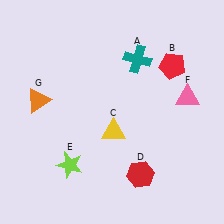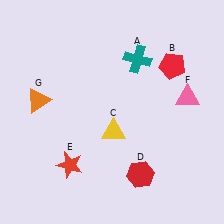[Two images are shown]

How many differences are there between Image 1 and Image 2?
There is 1 difference between the two images.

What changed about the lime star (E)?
In Image 1, E is lime. In Image 2, it changed to red.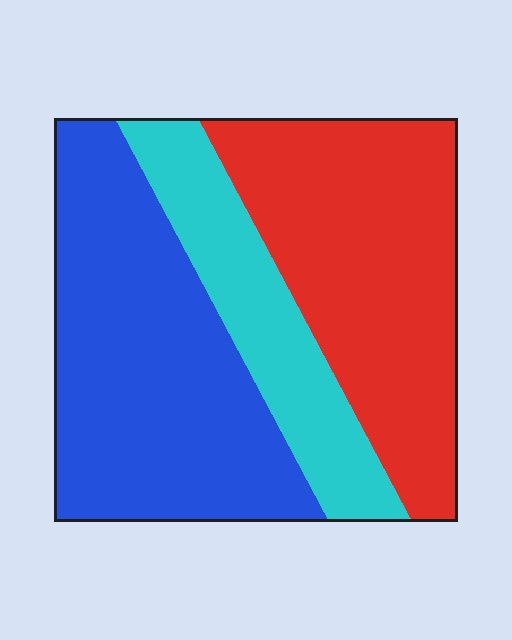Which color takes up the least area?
Cyan, at roughly 20%.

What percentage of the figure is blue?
Blue covers about 40% of the figure.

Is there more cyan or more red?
Red.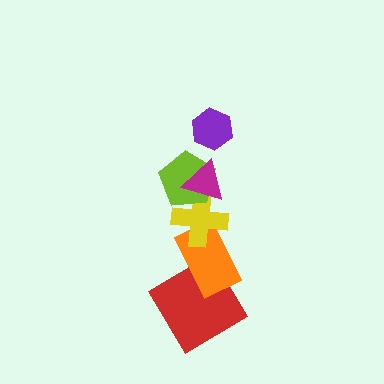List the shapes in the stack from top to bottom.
From top to bottom: the purple hexagon, the magenta triangle, the lime pentagon, the yellow cross, the orange rectangle, the red diamond.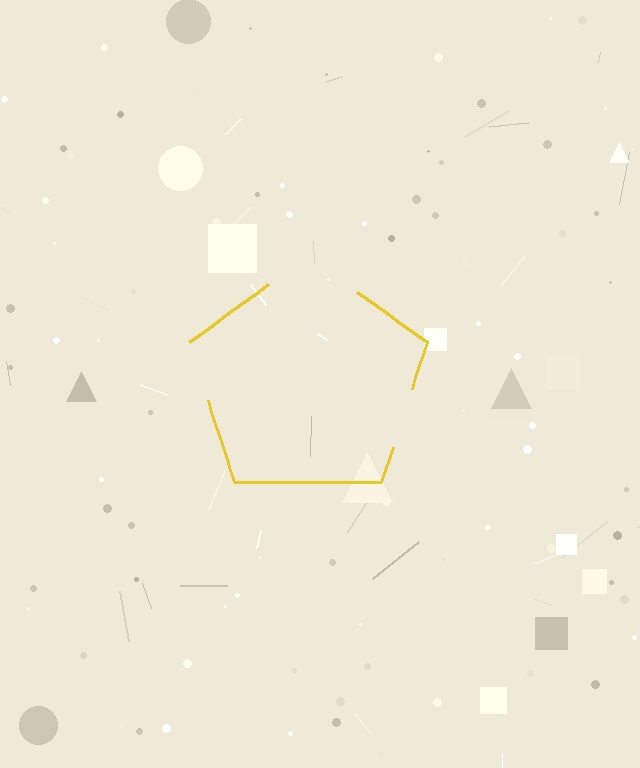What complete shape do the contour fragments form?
The contour fragments form a pentagon.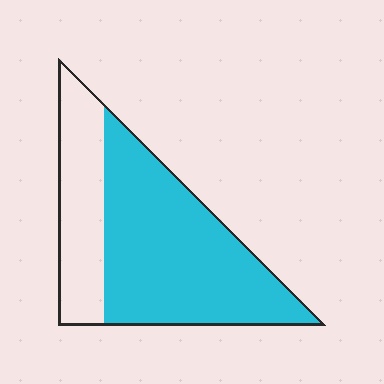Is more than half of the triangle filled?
Yes.